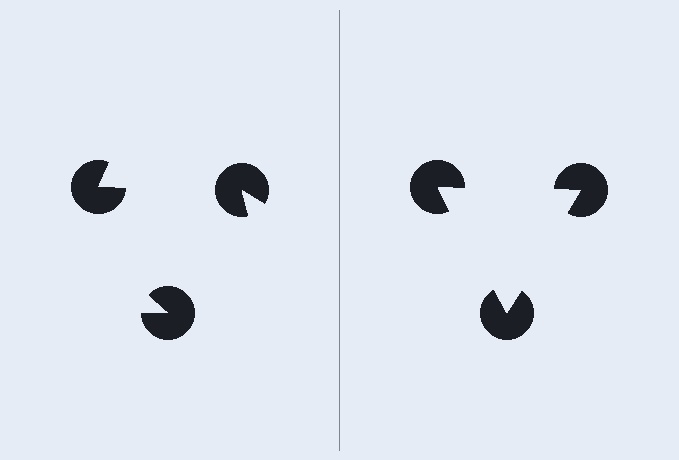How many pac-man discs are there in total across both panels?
6 — 3 on each side.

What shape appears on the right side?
An illusory triangle.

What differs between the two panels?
The pac-man discs are positioned identically on both sides; only the wedge orientations differ. On the right they align to a triangle; on the left they are misaligned.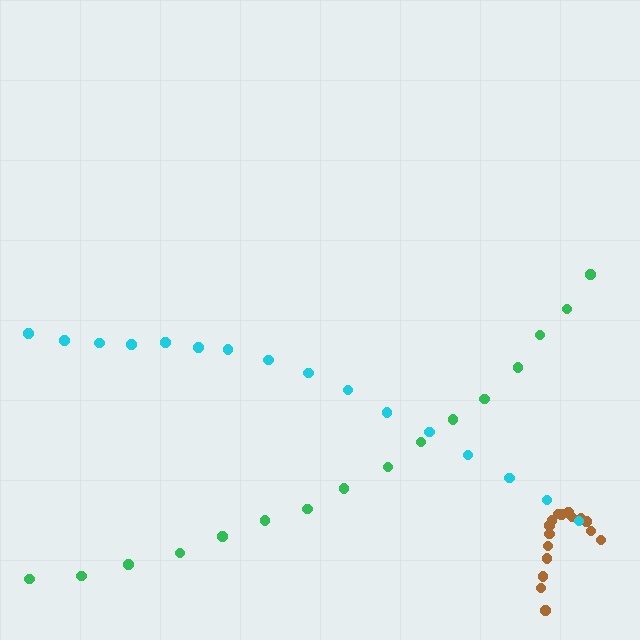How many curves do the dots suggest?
There are 3 distinct paths.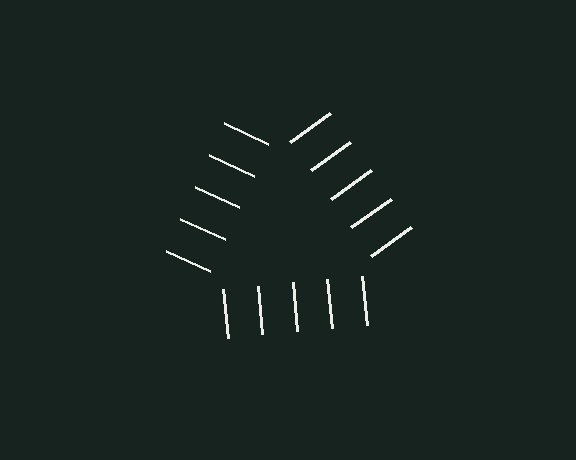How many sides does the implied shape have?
3 sides — the line-ends trace a triangle.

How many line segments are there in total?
15 — 5 along each of the 3 edges.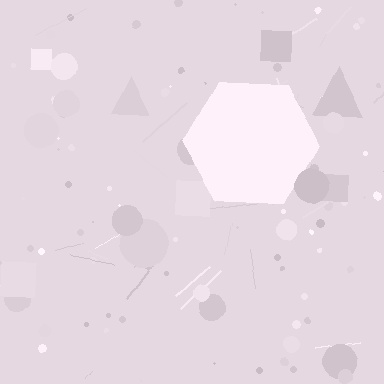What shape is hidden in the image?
A hexagon is hidden in the image.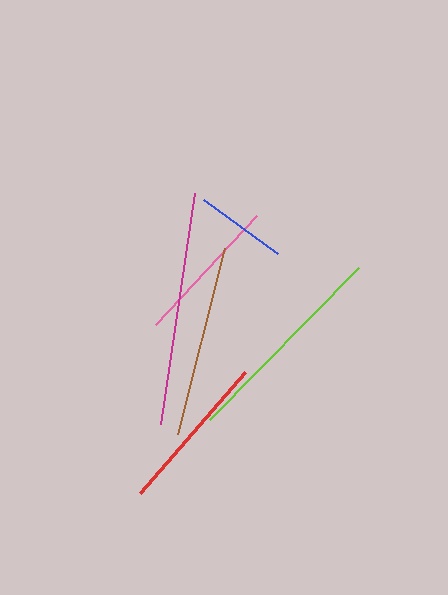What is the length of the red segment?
The red segment is approximately 160 pixels long.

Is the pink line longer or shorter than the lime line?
The lime line is longer than the pink line.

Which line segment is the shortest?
The blue line is the shortest at approximately 92 pixels.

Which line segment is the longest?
The magenta line is the longest at approximately 233 pixels.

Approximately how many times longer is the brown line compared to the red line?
The brown line is approximately 1.2 times the length of the red line.